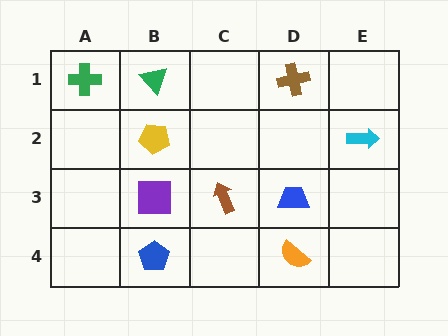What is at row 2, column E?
A cyan arrow.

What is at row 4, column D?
An orange semicircle.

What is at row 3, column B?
A purple square.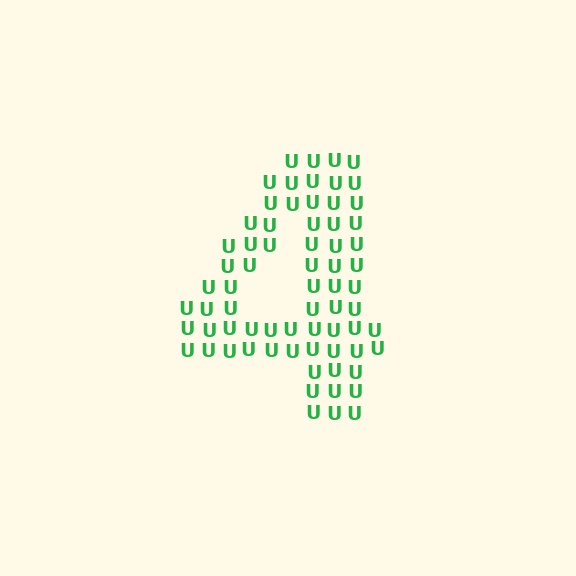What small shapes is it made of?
It is made of small letter U's.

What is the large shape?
The large shape is the digit 4.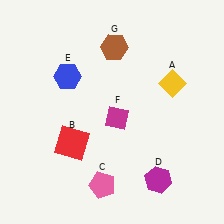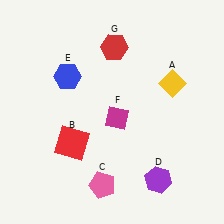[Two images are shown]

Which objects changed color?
D changed from magenta to purple. G changed from brown to red.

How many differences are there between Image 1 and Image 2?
There are 2 differences between the two images.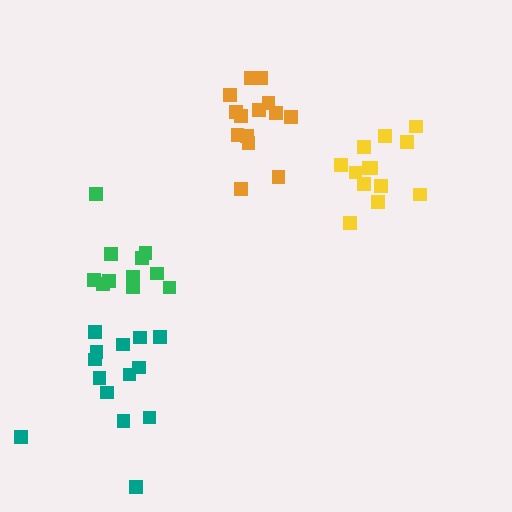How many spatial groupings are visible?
There are 4 spatial groupings.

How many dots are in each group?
Group 1: 14 dots, Group 2: 13 dots, Group 3: 14 dots, Group 4: 11 dots (52 total).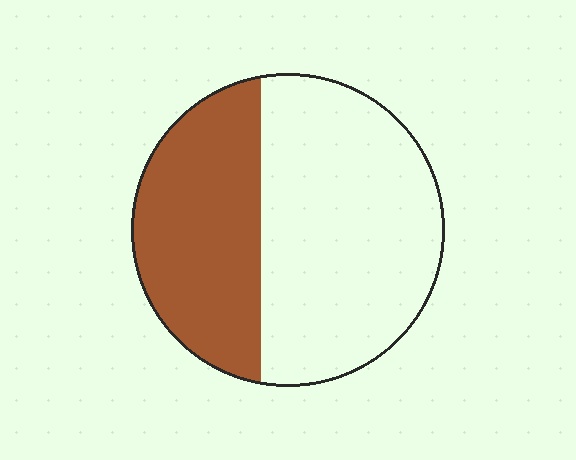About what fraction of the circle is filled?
About two fifths (2/5).